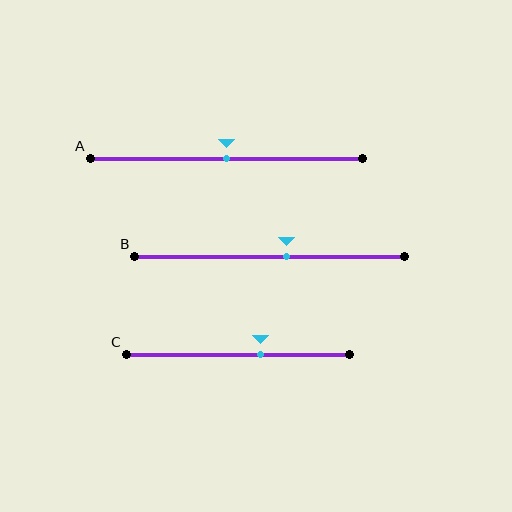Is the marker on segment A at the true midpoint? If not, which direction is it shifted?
Yes, the marker on segment A is at the true midpoint.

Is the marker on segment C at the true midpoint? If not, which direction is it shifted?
No, the marker on segment C is shifted to the right by about 10% of the segment length.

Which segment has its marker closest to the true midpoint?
Segment A has its marker closest to the true midpoint.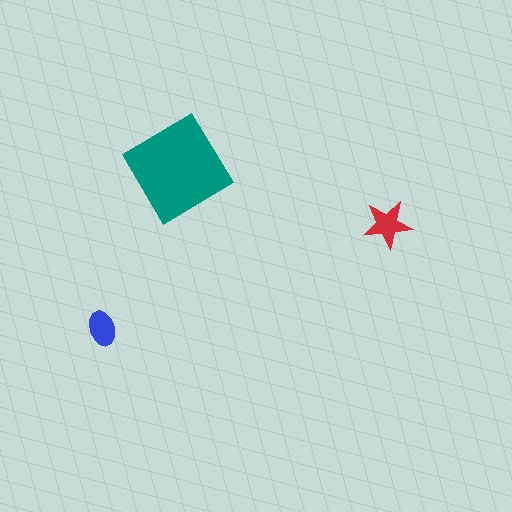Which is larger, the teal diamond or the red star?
The teal diamond.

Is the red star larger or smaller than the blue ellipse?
Larger.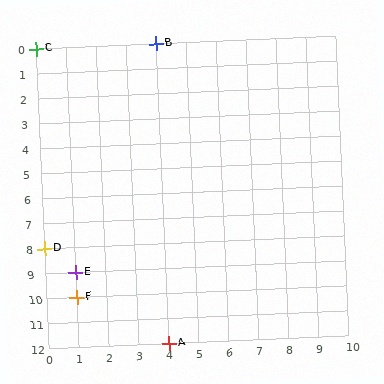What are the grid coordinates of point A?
Point A is at grid coordinates (4, 12).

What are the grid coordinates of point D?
Point D is at grid coordinates (0, 8).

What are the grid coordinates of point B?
Point B is at grid coordinates (4, 0).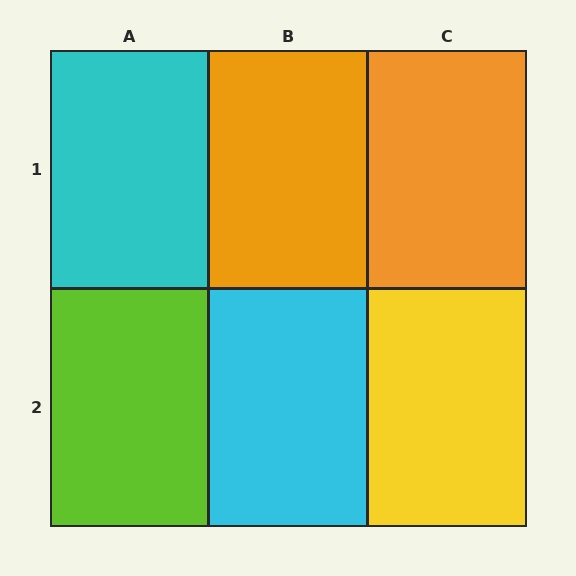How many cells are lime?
1 cell is lime.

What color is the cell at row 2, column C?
Yellow.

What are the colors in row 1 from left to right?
Cyan, orange, orange.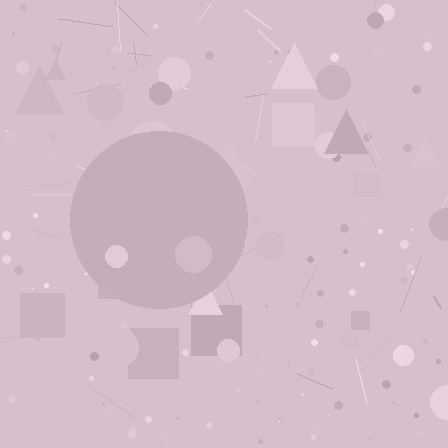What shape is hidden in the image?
A circle is hidden in the image.